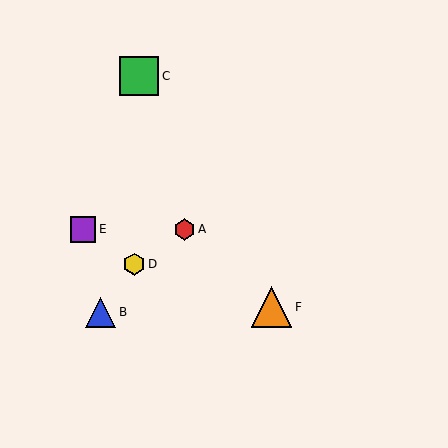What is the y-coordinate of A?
Object A is at y≈229.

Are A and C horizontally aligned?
No, A is at y≈229 and C is at y≈76.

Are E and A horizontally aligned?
Yes, both are at y≈229.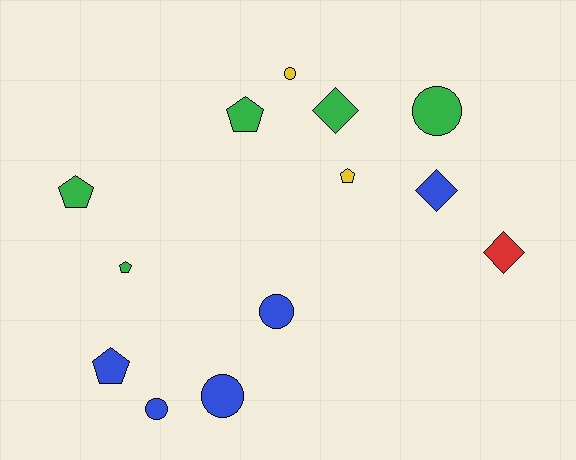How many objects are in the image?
There are 13 objects.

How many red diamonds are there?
There is 1 red diamond.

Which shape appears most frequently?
Pentagon, with 5 objects.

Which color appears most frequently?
Green, with 5 objects.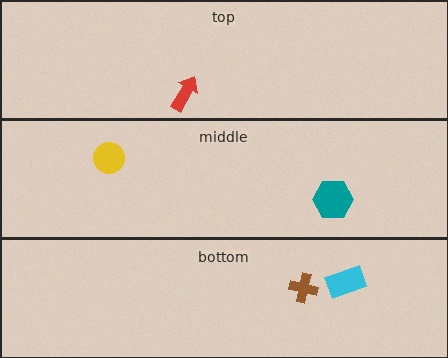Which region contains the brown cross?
The bottom region.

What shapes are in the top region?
The red arrow.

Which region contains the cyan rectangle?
The bottom region.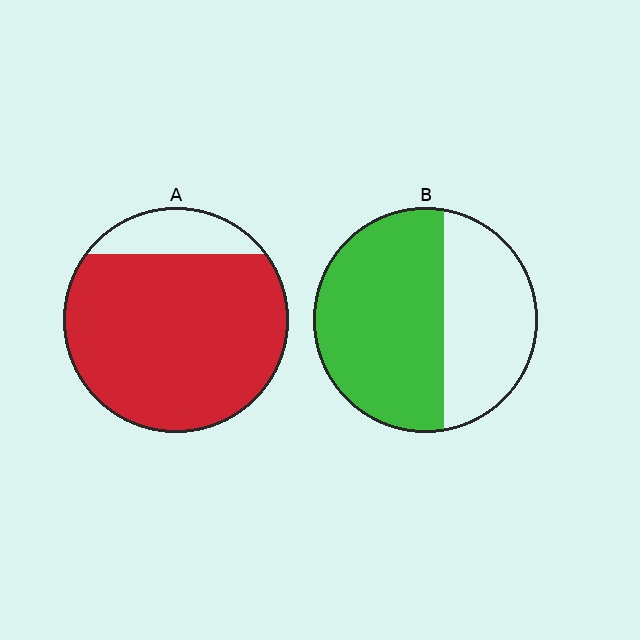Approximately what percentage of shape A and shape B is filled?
A is approximately 85% and B is approximately 60%.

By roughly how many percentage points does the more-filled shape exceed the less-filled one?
By roughly 25 percentage points (A over B).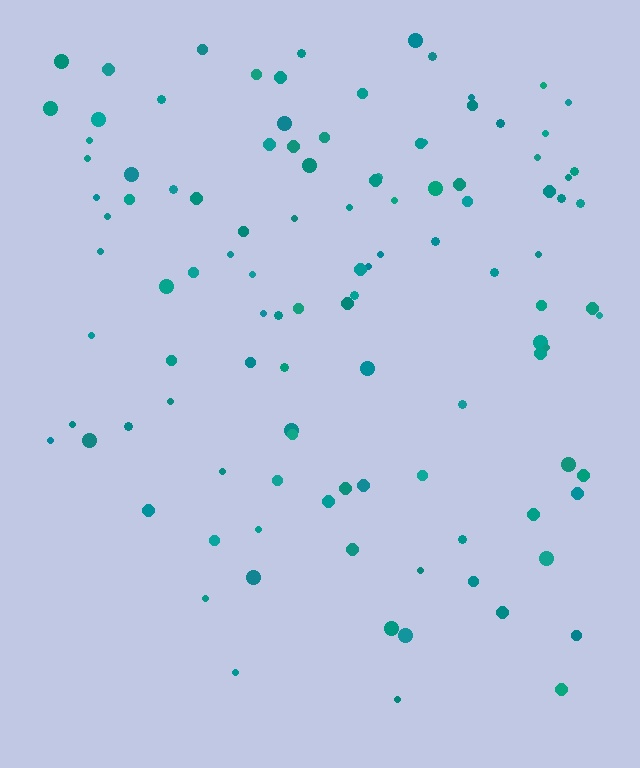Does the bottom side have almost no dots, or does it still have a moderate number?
Still a moderate number, just noticeably fewer than the top.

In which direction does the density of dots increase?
From bottom to top, with the top side densest.